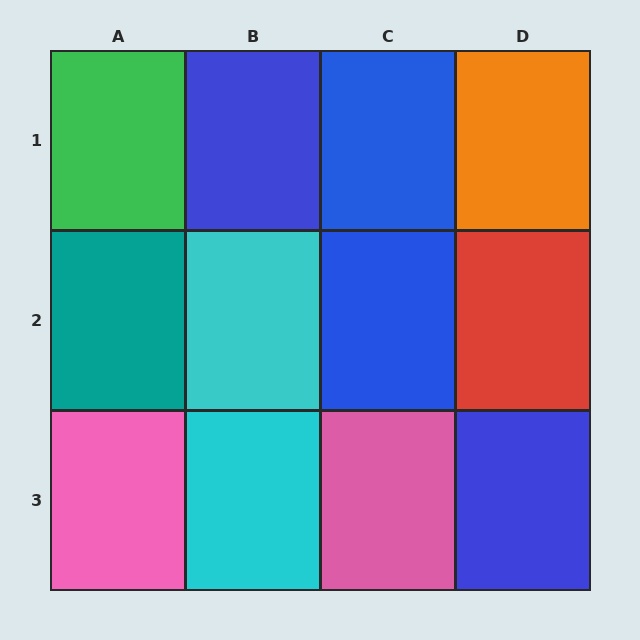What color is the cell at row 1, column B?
Blue.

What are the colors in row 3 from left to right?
Pink, cyan, pink, blue.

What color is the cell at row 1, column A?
Green.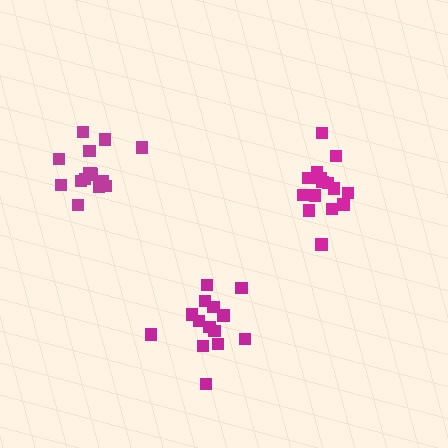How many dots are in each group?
Group 1: 15 dots, Group 2: 15 dots, Group 3: 15 dots (45 total).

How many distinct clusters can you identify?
There are 3 distinct clusters.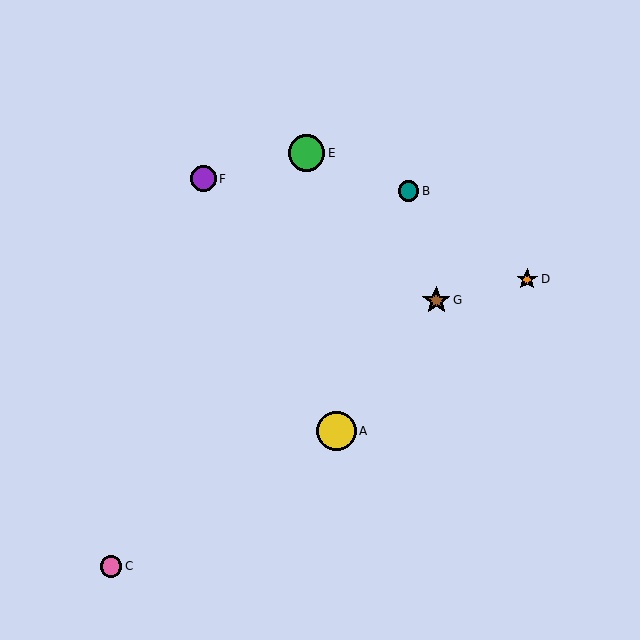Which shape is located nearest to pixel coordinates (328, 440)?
The yellow circle (labeled A) at (336, 431) is nearest to that location.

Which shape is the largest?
The yellow circle (labeled A) is the largest.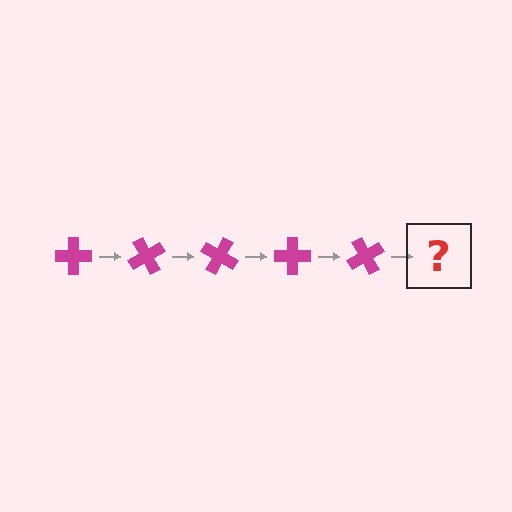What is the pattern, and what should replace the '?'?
The pattern is that the cross rotates 60 degrees each step. The '?' should be a magenta cross rotated 300 degrees.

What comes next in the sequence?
The next element should be a magenta cross rotated 300 degrees.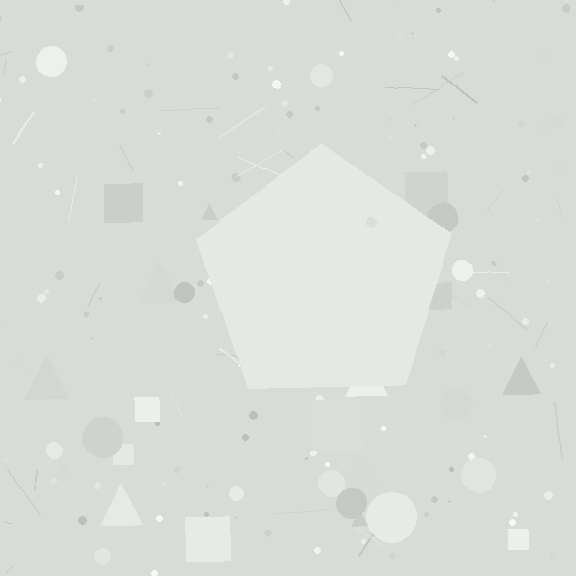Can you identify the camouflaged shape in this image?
The camouflaged shape is a pentagon.